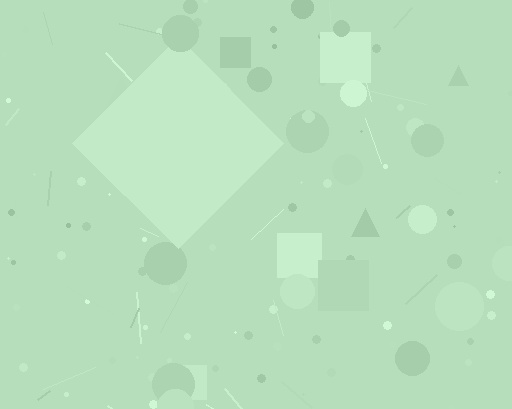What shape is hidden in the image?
A diamond is hidden in the image.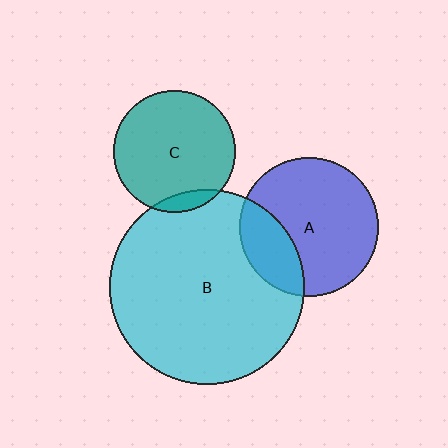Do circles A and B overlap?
Yes.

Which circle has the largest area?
Circle B (cyan).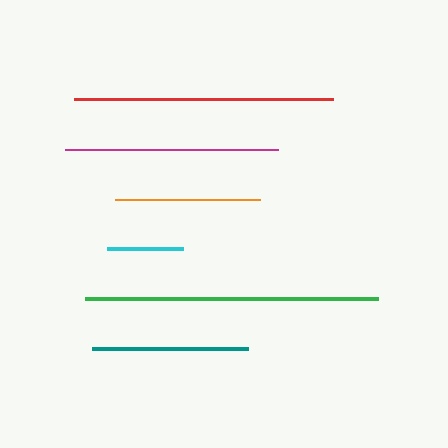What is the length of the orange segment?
The orange segment is approximately 145 pixels long.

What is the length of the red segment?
The red segment is approximately 259 pixels long.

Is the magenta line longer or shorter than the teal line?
The magenta line is longer than the teal line.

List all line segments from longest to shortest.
From longest to shortest: green, red, magenta, teal, orange, cyan.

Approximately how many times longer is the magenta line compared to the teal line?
The magenta line is approximately 1.4 times the length of the teal line.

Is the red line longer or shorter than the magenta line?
The red line is longer than the magenta line.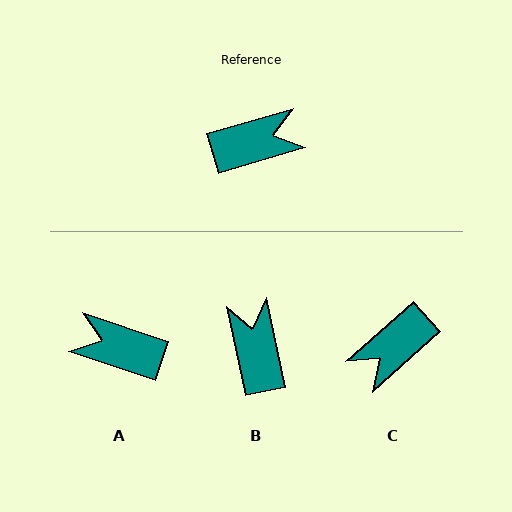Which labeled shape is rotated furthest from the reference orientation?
C, about 155 degrees away.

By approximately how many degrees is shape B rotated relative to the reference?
Approximately 85 degrees counter-clockwise.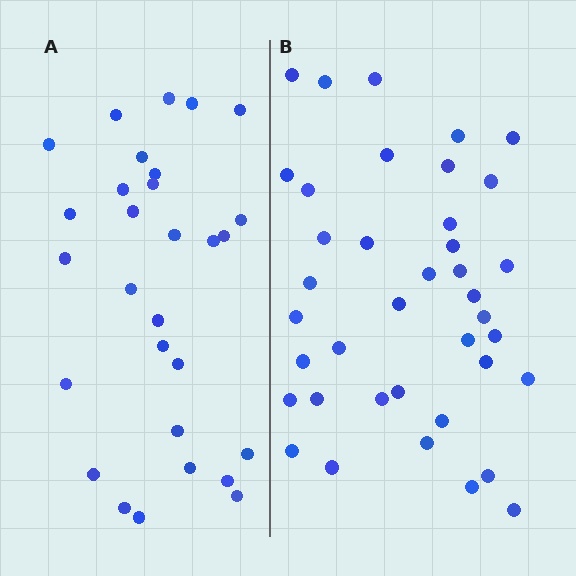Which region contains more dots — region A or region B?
Region B (the right region) has more dots.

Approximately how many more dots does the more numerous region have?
Region B has roughly 10 or so more dots than region A.